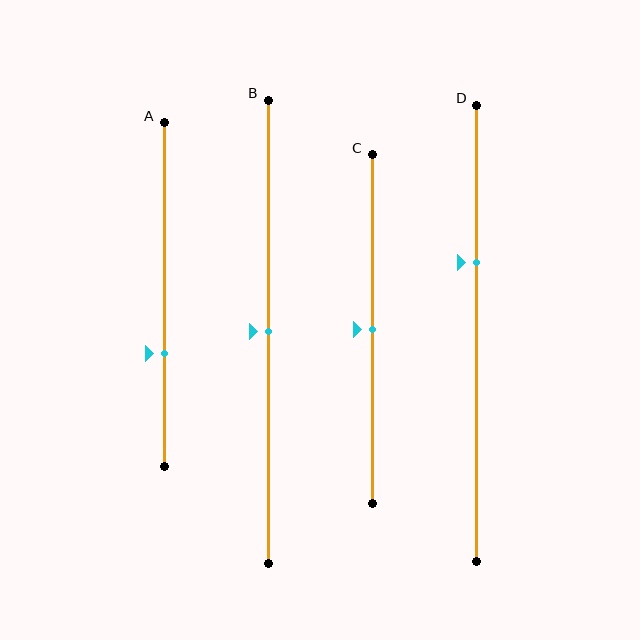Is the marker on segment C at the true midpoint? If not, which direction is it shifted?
Yes, the marker on segment C is at the true midpoint.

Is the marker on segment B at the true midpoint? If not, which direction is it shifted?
Yes, the marker on segment B is at the true midpoint.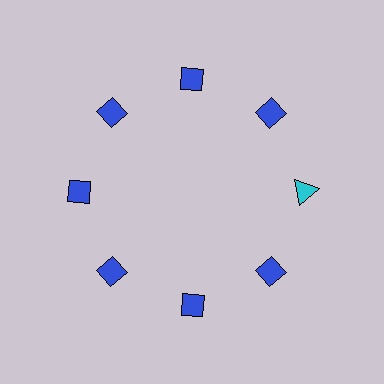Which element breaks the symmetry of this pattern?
The cyan triangle at roughly the 3 o'clock position breaks the symmetry. All other shapes are blue diamonds.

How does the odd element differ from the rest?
It differs in both color (cyan instead of blue) and shape (triangle instead of diamond).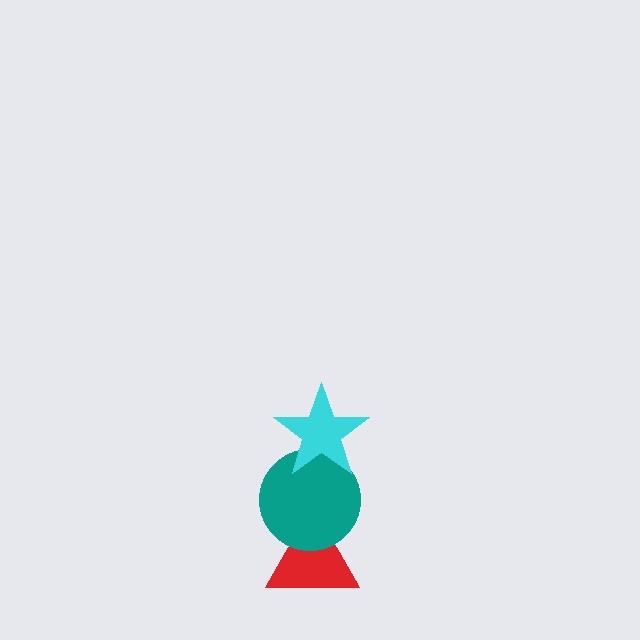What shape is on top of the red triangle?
The teal circle is on top of the red triangle.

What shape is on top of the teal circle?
The cyan star is on top of the teal circle.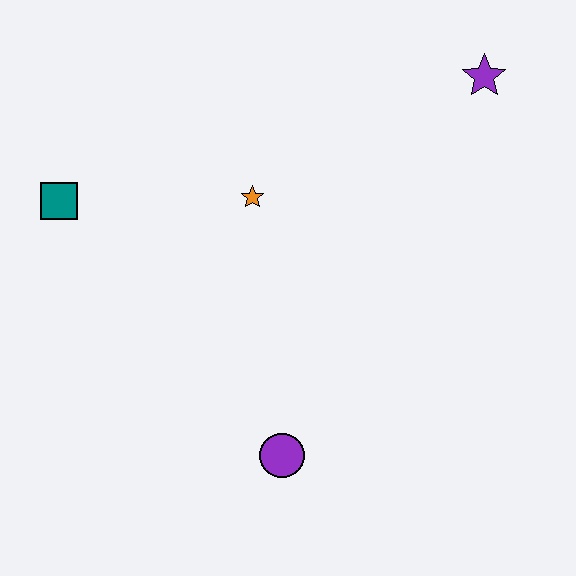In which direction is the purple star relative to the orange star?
The purple star is to the right of the orange star.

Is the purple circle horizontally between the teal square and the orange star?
No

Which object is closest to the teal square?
The orange star is closest to the teal square.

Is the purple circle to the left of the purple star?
Yes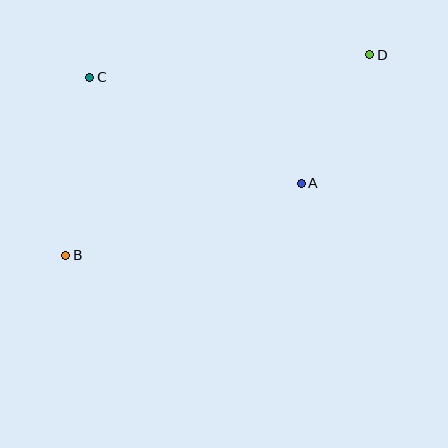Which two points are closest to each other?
Points A and D are closest to each other.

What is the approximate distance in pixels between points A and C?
The distance between A and C is approximately 236 pixels.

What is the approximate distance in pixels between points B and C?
The distance between B and C is approximately 180 pixels.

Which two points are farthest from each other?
Points B and D are farthest from each other.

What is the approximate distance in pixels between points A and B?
The distance between A and B is approximately 246 pixels.